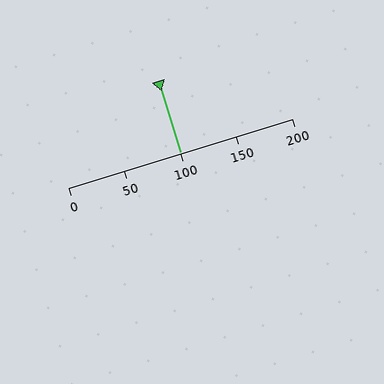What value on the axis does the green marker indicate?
The marker indicates approximately 100.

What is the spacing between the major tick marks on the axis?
The major ticks are spaced 50 apart.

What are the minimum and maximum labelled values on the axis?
The axis runs from 0 to 200.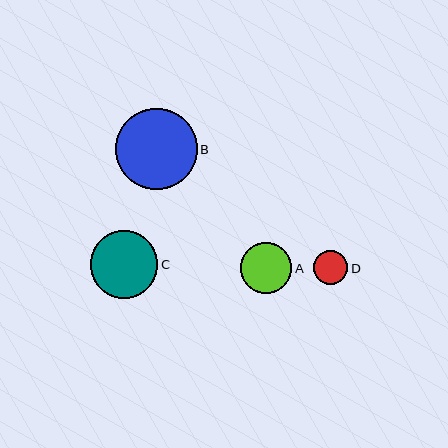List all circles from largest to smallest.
From largest to smallest: B, C, A, D.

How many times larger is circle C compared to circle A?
Circle C is approximately 1.3 times the size of circle A.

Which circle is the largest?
Circle B is the largest with a size of approximately 81 pixels.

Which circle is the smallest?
Circle D is the smallest with a size of approximately 34 pixels.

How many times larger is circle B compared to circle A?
Circle B is approximately 1.6 times the size of circle A.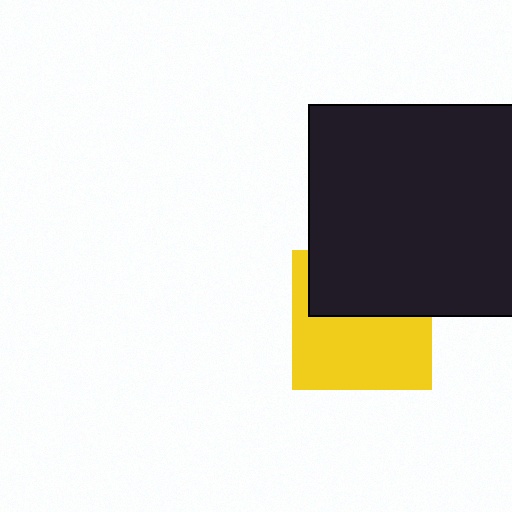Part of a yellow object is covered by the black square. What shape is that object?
It is a square.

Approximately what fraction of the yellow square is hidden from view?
Roughly 43% of the yellow square is hidden behind the black square.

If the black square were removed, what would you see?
You would see the complete yellow square.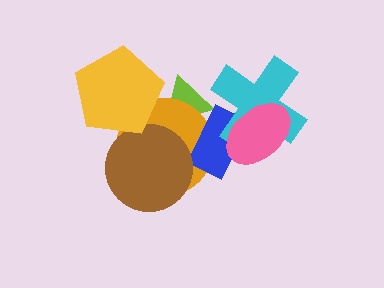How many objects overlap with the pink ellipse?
2 objects overlap with the pink ellipse.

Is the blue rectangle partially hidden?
Yes, it is partially covered by another shape.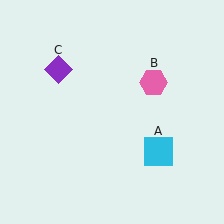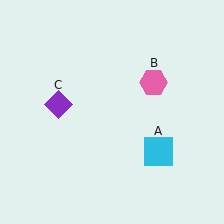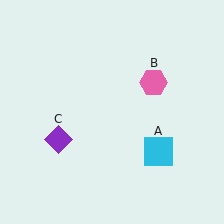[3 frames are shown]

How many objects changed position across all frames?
1 object changed position: purple diamond (object C).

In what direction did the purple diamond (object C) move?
The purple diamond (object C) moved down.